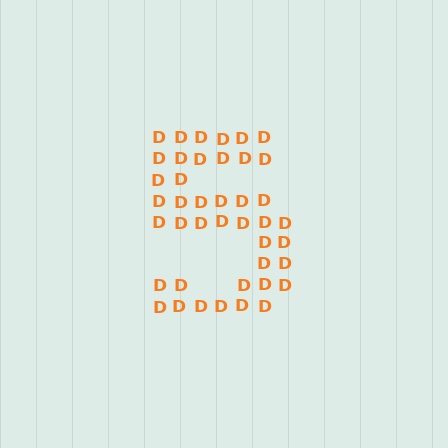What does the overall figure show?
The overall figure shows the digit 5.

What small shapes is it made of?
It is made of small letter D's.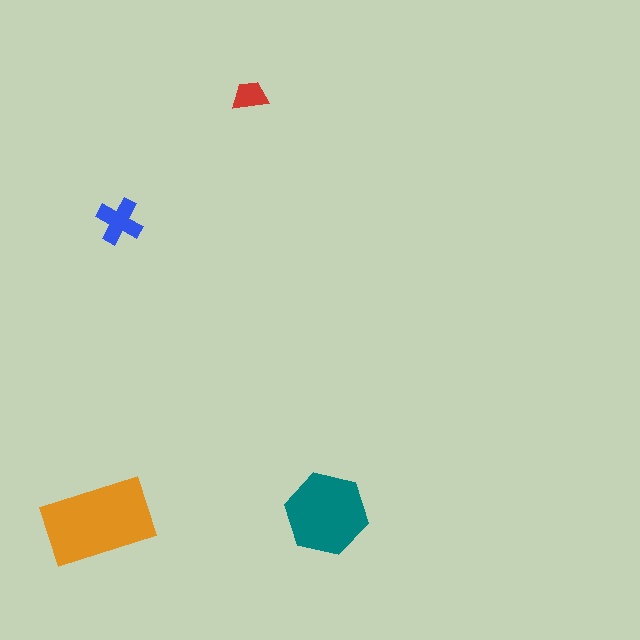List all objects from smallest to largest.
The red trapezoid, the blue cross, the teal hexagon, the orange rectangle.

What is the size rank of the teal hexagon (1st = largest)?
2nd.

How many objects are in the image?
There are 4 objects in the image.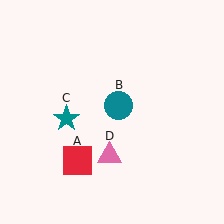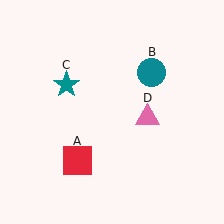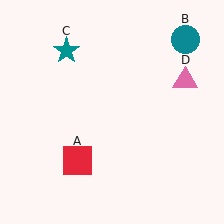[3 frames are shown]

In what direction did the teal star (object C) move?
The teal star (object C) moved up.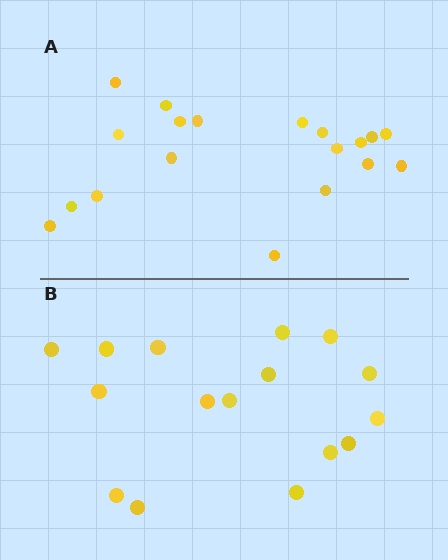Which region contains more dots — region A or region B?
Region A (the top region) has more dots.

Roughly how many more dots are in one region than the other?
Region A has just a few more — roughly 2 or 3 more dots than region B.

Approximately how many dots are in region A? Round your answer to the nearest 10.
About 20 dots. (The exact count is 19, which rounds to 20.)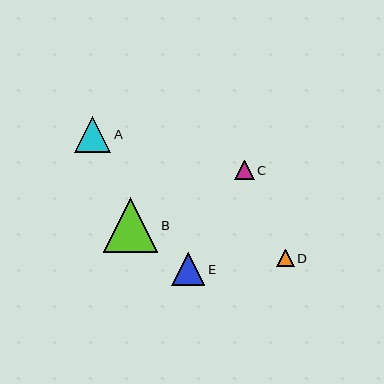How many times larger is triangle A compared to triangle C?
Triangle A is approximately 1.8 times the size of triangle C.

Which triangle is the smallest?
Triangle D is the smallest with a size of approximately 17 pixels.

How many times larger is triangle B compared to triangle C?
Triangle B is approximately 2.8 times the size of triangle C.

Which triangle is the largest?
Triangle B is the largest with a size of approximately 55 pixels.